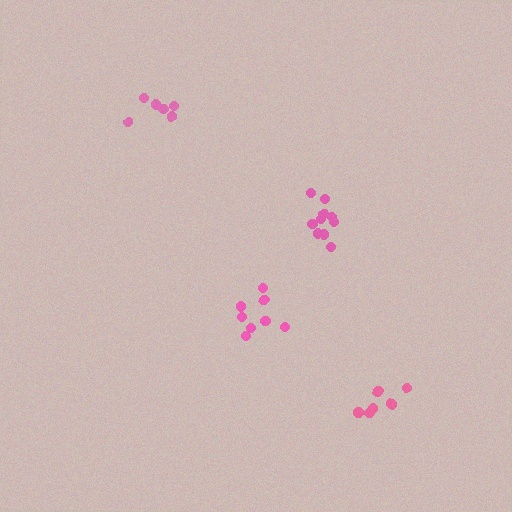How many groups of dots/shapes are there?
There are 4 groups.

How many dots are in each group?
Group 1: 6 dots, Group 2: 8 dots, Group 3: 11 dots, Group 4: 6 dots (31 total).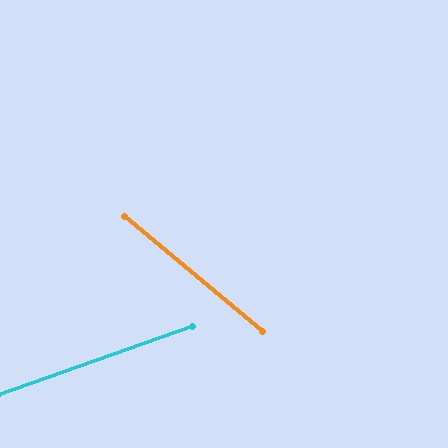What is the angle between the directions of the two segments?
Approximately 59 degrees.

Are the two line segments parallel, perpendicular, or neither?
Neither parallel nor perpendicular — they differ by about 59°.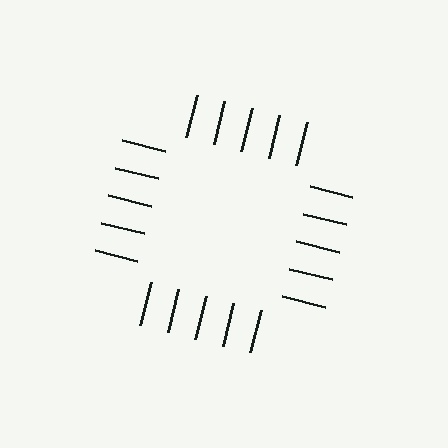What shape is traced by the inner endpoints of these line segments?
An illusory square — the line segments terminate on its edges but no continuous stroke is drawn.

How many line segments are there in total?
20 — 5 along each of the 4 edges.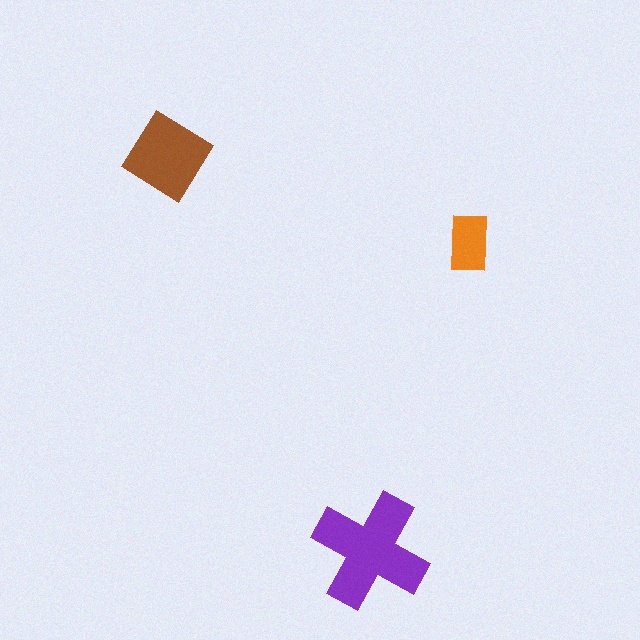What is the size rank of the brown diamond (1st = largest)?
2nd.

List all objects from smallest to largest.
The orange rectangle, the brown diamond, the purple cross.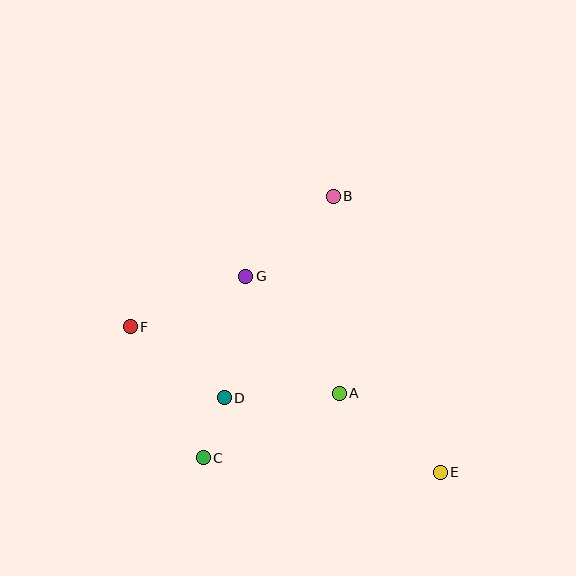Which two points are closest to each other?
Points C and D are closest to each other.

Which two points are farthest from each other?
Points E and F are farthest from each other.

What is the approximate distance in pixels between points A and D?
The distance between A and D is approximately 115 pixels.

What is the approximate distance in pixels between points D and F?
The distance between D and F is approximately 118 pixels.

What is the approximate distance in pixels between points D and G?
The distance between D and G is approximately 123 pixels.